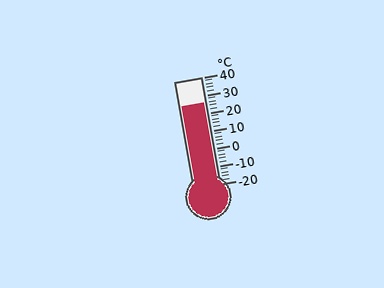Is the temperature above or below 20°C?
The temperature is above 20°C.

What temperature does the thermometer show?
The thermometer shows approximately 26°C.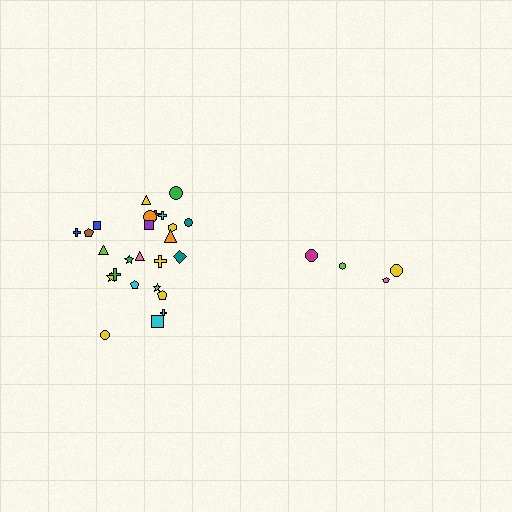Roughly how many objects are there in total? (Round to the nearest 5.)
Roughly 30 objects in total.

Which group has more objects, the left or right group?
The left group.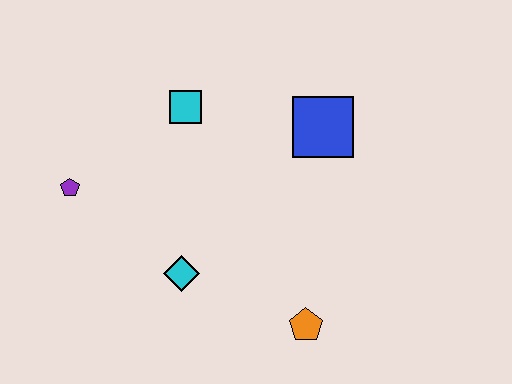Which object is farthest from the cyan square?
The orange pentagon is farthest from the cyan square.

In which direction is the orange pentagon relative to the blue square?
The orange pentagon is below the blue square.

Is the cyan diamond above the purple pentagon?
No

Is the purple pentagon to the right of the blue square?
No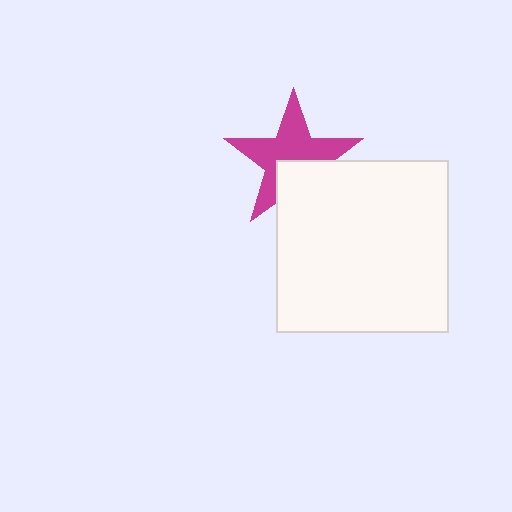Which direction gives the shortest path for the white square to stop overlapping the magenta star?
Moving down gives the shortest separation.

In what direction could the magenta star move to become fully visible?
The magenta star could move up. That would shift it out from behind the white square entirely.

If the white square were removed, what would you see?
You would see the complete magenta star.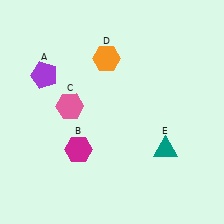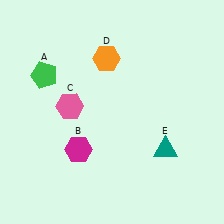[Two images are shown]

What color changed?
The pentagon (A) changed from purple in Image 1 to green in Image 2.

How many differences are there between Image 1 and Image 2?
There is 1 difference between the two images.